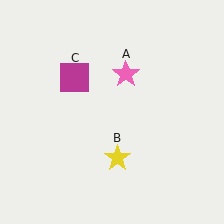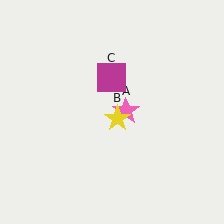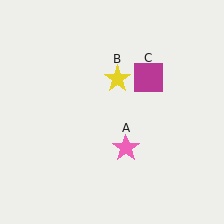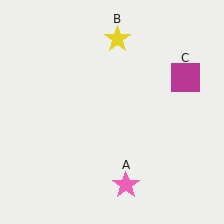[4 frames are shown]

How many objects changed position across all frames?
3 objects changed position: pink star (object A), yellow star (object B), magenta square (object C).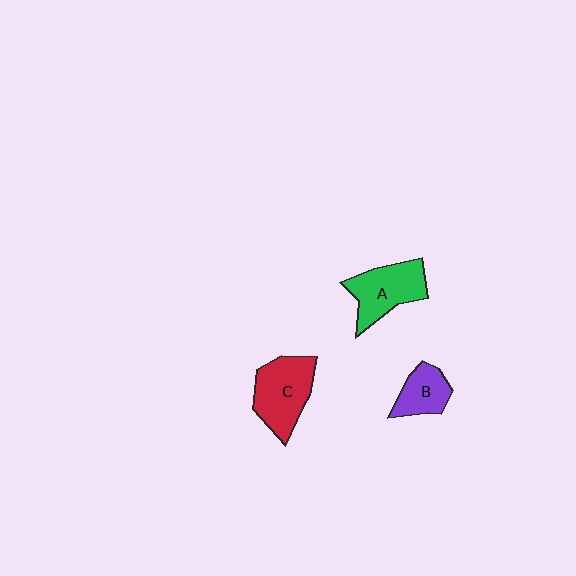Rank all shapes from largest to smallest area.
From largest to smallest: C (red), A (green), B (purple).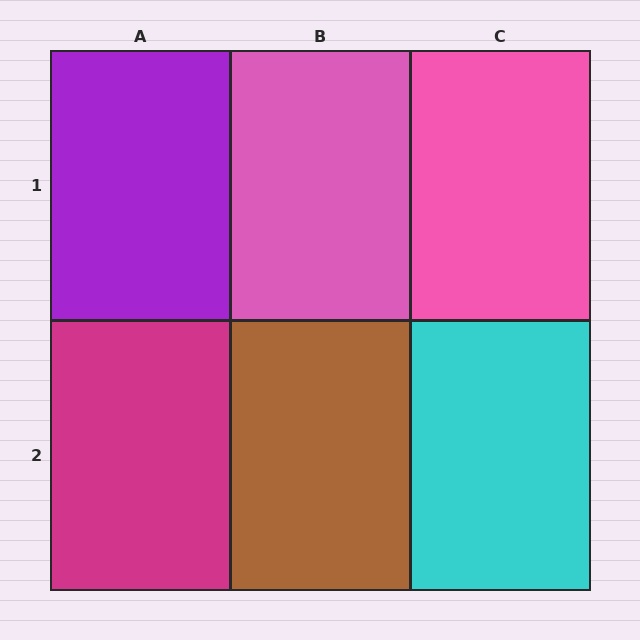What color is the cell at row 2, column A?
Magenta.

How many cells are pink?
2 cells are pink.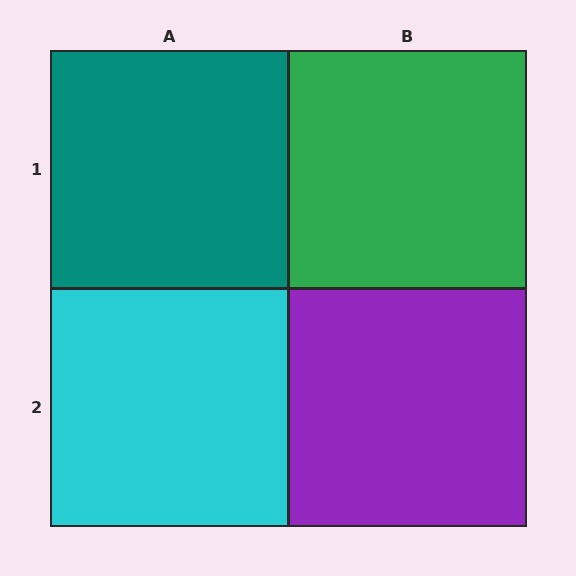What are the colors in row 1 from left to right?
Teal, green.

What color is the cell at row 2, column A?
Cyan.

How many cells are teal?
1 cell is teal.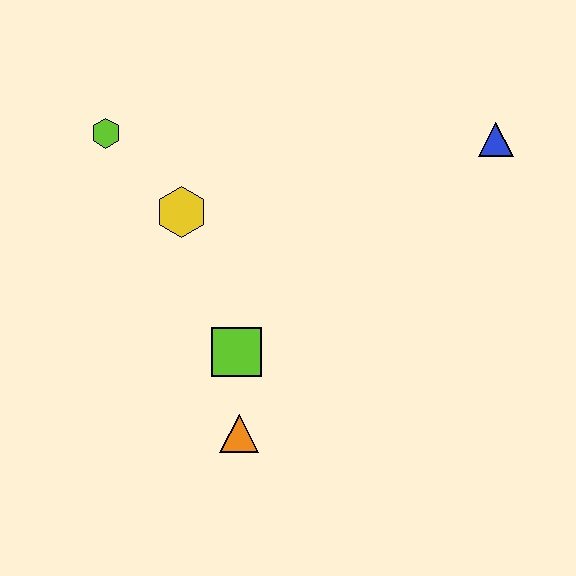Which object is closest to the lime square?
The orange triangle is closest to the lime square.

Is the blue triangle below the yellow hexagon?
No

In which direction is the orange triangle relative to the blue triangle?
The orange triangle is below the blue triangle.